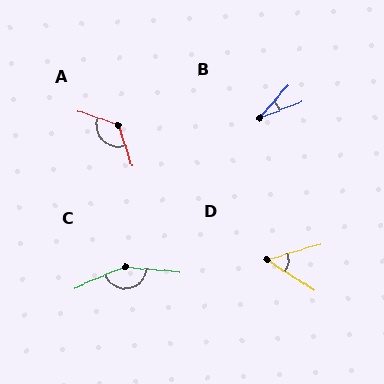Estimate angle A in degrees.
Approximately 127 degrees.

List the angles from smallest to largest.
B (27°), D (50°), A (127°), C (152°).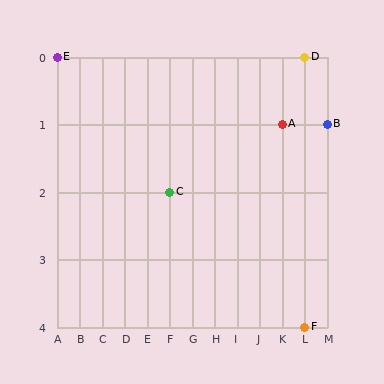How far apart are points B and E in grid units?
Points B and E are 12 columns and 1 row apart (about 12.0 grid units diagonally).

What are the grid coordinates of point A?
Point A is at grid coordinates (K, 1).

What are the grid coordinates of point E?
Point E is at grid coordinates (A, 0).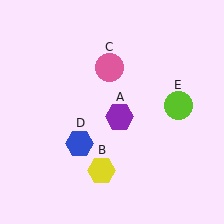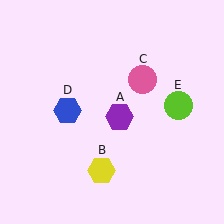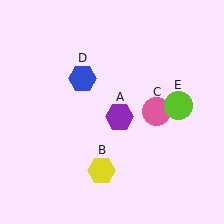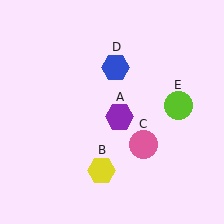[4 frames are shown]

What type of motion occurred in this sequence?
The pink circle (object C), blue hexagon (object D) rotated clockwise around the center of the scene.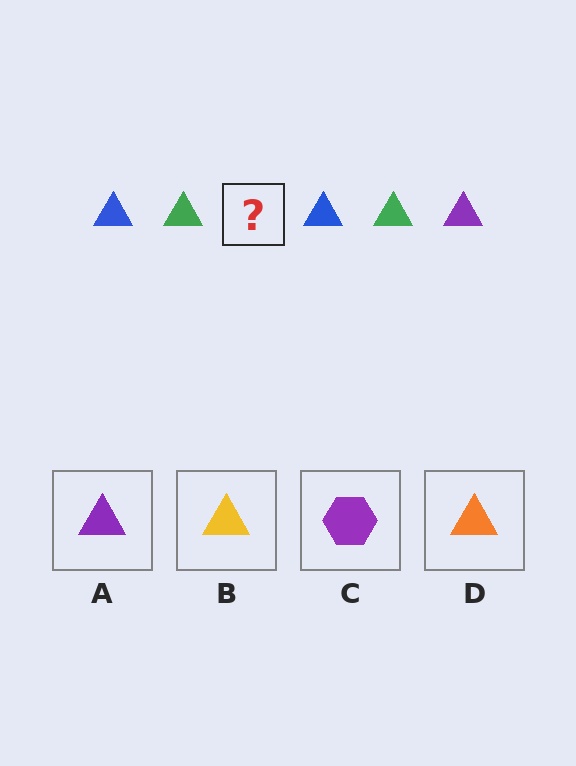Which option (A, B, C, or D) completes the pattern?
A.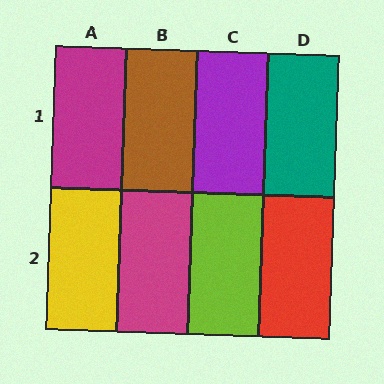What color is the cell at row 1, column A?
Magenta.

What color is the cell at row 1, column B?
Brown.